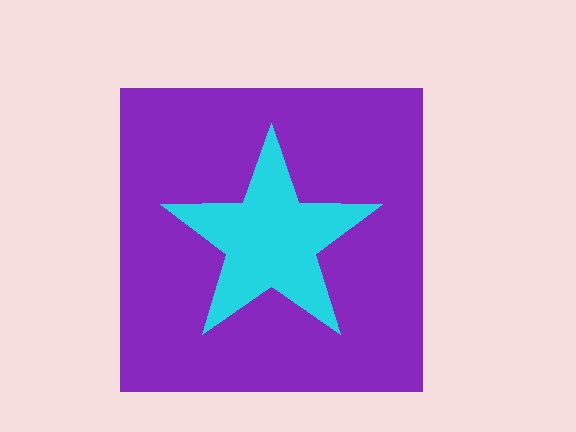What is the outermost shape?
The purple square.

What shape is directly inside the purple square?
The cyan star.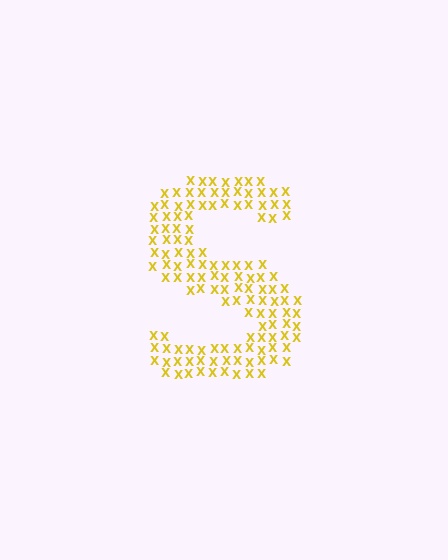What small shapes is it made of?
It is made of small letter X's.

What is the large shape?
The large shape is the letter S.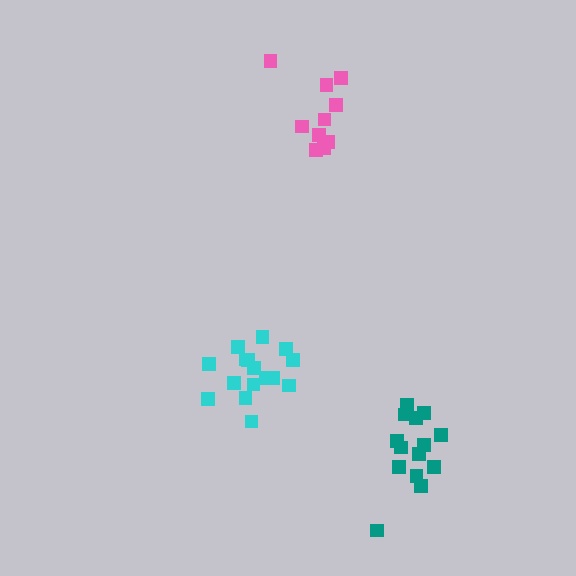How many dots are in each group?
Group 1: 14 dots, Group 2: 16 dots, Group 3: 11 dots (41 total).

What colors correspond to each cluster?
The clusters are colored: teal, cyan, pink.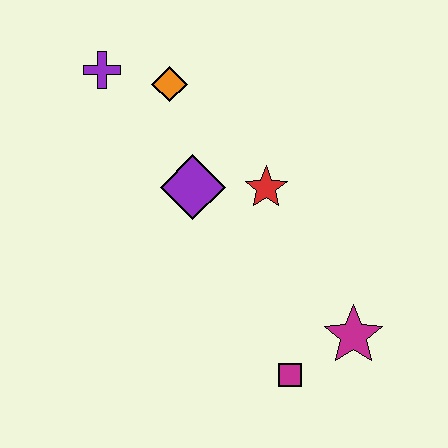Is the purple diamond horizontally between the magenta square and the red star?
No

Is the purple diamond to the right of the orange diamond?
Yes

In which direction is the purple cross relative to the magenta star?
The purple cross is above the magenta star.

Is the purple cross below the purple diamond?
No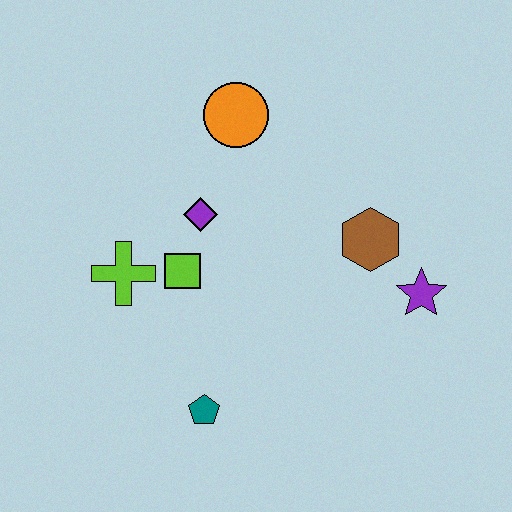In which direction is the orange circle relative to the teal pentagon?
The orange circle is above the teal pentagon.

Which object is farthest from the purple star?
The lime cross is farthest from the purple star.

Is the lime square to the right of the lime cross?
Yes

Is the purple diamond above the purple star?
Yes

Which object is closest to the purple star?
The brown hexagon is closest to the purple star.